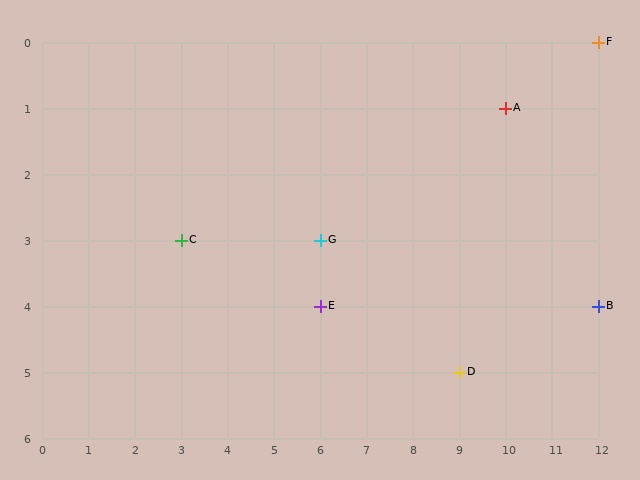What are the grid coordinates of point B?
Point B is at grid coordinates (12, 4).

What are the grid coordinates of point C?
Point C is at grid coordinates (3, 3).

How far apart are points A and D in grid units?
Points A and D are 1 column and 4 rows apart (about 4.1 grid units diagonally).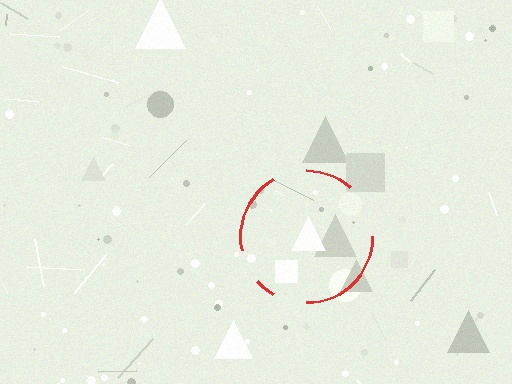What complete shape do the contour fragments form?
The contour fragments form a circle.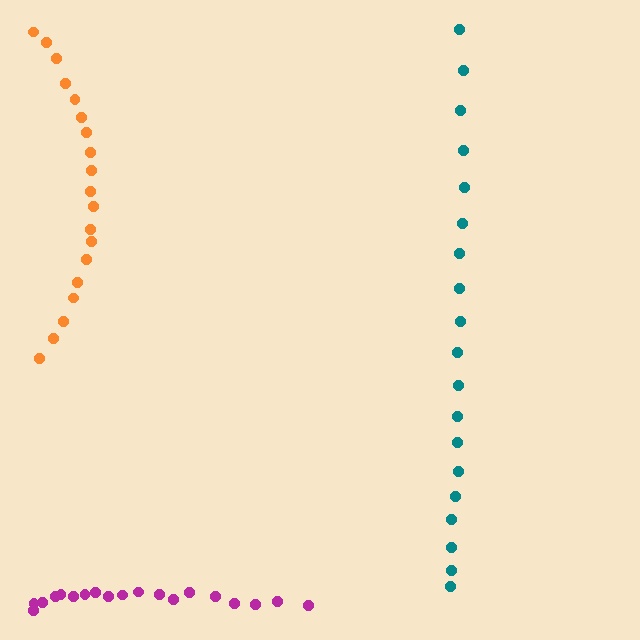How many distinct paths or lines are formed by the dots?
There are 3 distinct paths.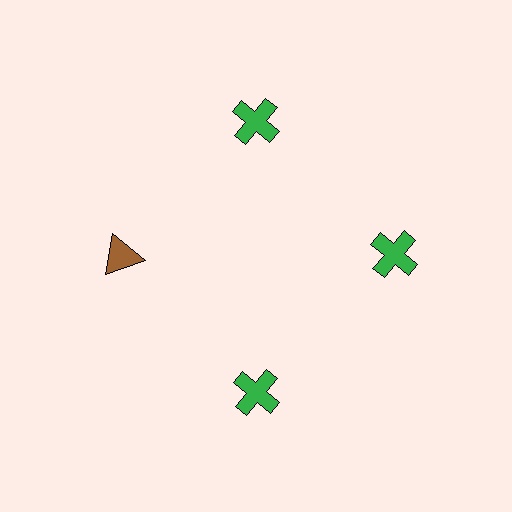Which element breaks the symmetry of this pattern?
The brown triangle at roughly the 9 o'clock position breaks the symmetry. All other shapes are green crosses.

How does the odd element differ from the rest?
It differs in both color (brown instead of green) and shape (triangle instead of cross).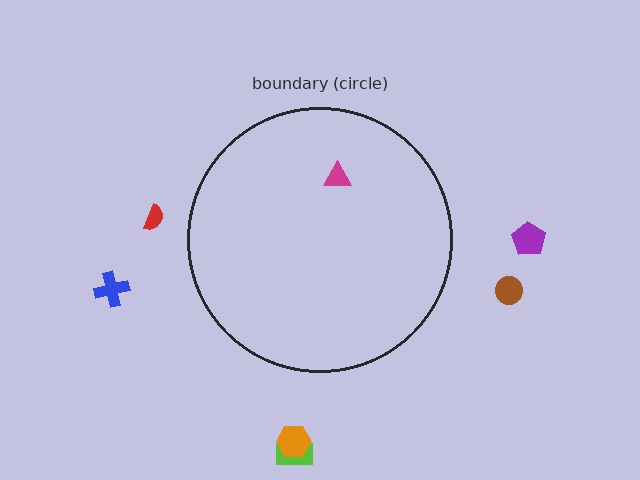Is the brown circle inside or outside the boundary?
Outside.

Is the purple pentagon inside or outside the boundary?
Outside.